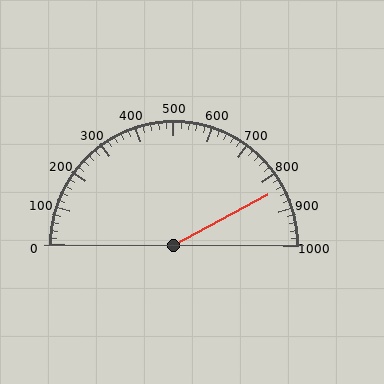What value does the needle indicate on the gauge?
The needle indicates approximately 840.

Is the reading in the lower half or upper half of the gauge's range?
The reading is in the upper half of the range (0 to 1000).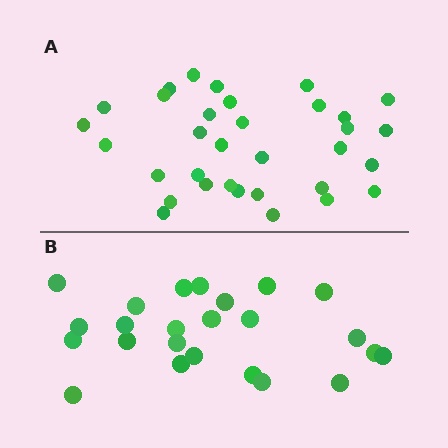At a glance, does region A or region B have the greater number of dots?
Region A (the top region) has more dots.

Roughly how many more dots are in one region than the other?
Region A has roughly 8 or so more dots than region B.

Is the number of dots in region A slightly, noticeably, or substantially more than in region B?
Region A has noticeably more, but not dramatically so. The ratio is roughly 1.4 to 1.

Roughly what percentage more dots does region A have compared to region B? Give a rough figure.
About 40% more.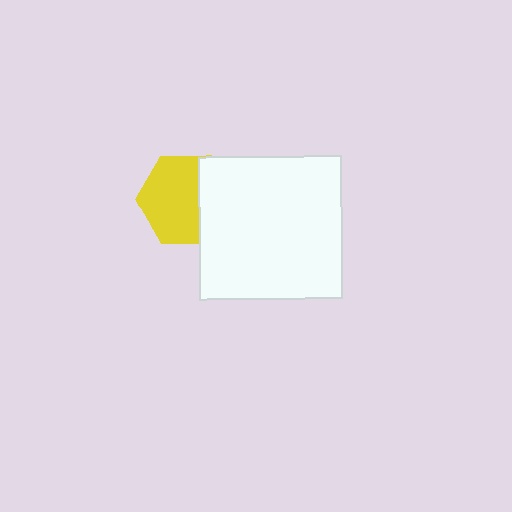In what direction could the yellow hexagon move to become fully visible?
The yellow hexagon could move left. That would shift it out from behind the white square entirely.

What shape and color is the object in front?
The object in front is a white square.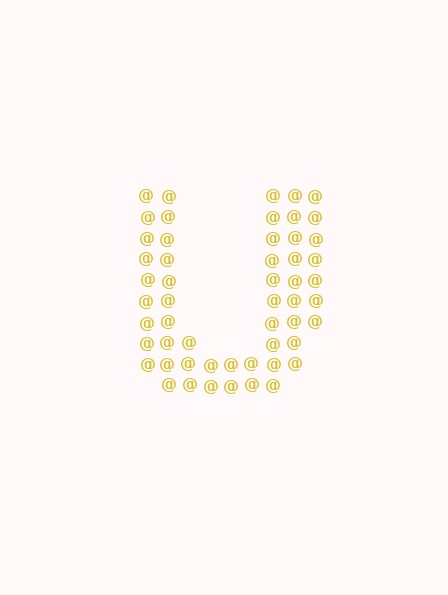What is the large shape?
The large shape is the letter U.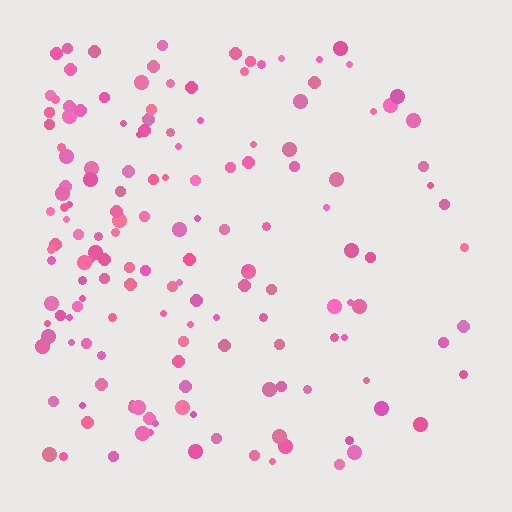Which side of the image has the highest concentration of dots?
The left.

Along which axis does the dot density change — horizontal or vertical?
Horizontal.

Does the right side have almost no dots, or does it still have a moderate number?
Still a moderate number, just noticeably fewer than the left.